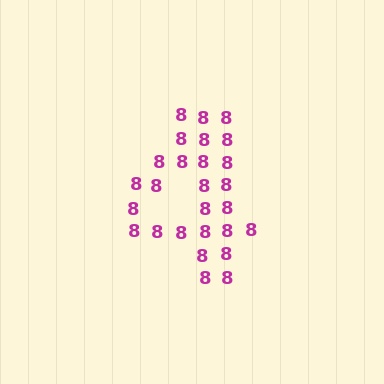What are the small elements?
The small elements are digit 8's.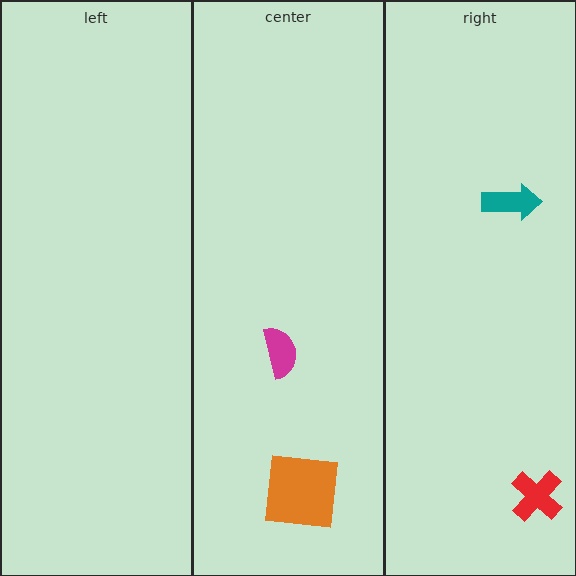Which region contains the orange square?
The center region.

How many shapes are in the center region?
2.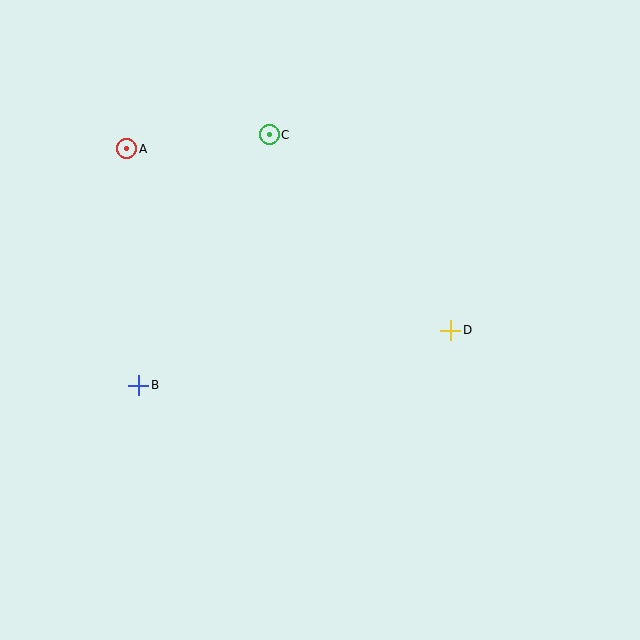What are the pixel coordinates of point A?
Point A is at (127, 149).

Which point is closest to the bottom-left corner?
Point B is closest to the bottom-left corner.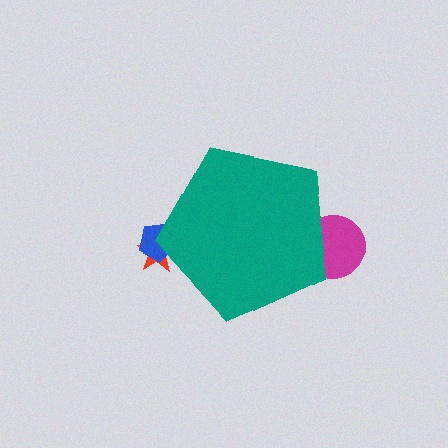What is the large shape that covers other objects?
A teal pentagon.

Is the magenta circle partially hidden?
Yes, the magenta circle is partially hidden behind the teal pentagon.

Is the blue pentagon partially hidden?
Yes, the blue pentagon is partially hidden behind the teal pentagon.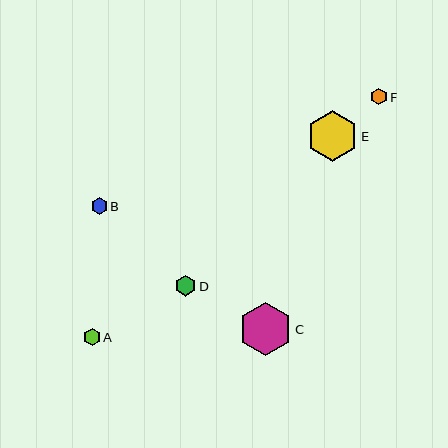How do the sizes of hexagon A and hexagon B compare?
Hexagon A and hexagon B are approximately the same size.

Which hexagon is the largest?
Hexagon C is the largest with a size of approximately 53 pixels.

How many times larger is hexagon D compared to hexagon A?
Hexagon D is approximately 1.3 times the size of hexagon A.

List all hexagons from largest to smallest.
From largest to smallest: C, E, D, A, F, B.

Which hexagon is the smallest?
Hexagon B is the smallest with a size of approximately 16 pixels.